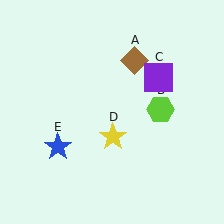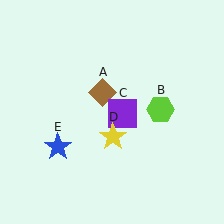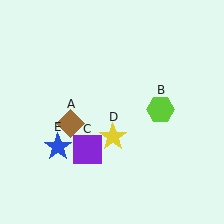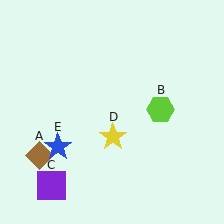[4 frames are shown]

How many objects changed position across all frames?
2 objects changed position: brown diamond (object A), purple square (object C).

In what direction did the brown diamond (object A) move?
The brown diamond (object A) moved down and to the left.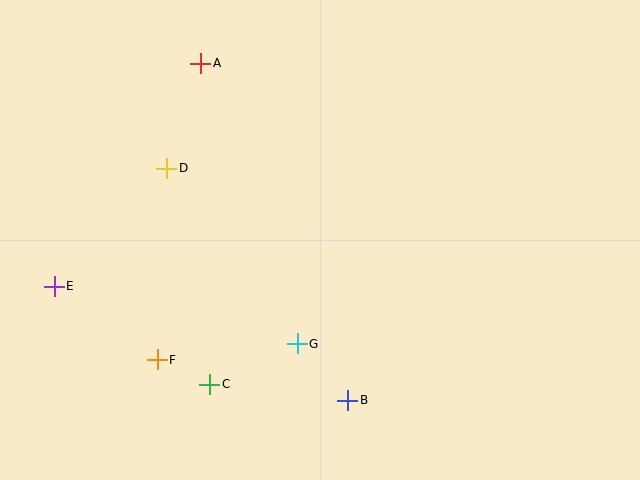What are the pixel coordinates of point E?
Point E is at (54, 286).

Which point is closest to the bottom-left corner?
Point F is closest to the bottom-left corner.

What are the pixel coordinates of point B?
Point B is at (348, 400).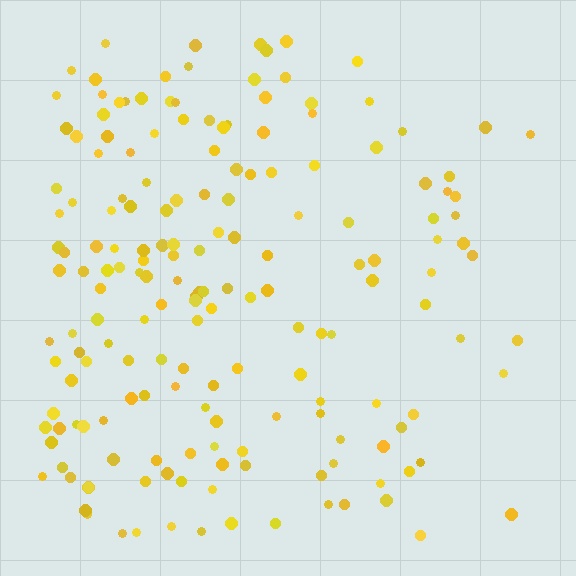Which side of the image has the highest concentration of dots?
The left.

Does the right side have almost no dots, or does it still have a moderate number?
Still a moderate number, just noticeably fewer than the left.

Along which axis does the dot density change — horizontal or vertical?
Horizontal.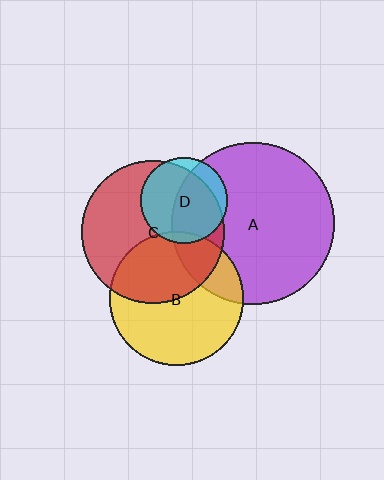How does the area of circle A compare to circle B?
Approximately 1.5 times.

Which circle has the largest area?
Circle A (purple).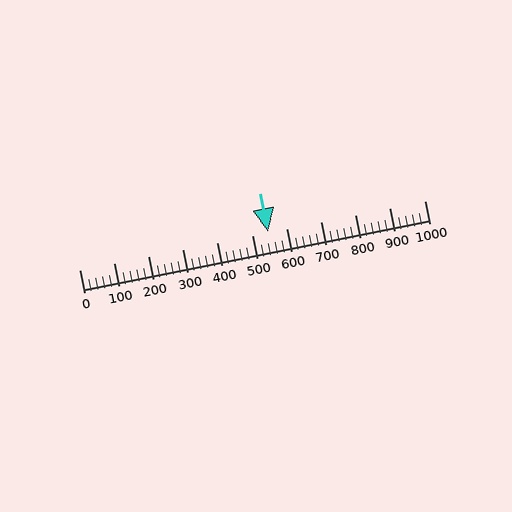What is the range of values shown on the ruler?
The ruler shows values from 0 to 1000.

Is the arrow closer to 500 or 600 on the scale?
The arrow is closer to 500.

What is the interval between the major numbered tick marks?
The major tick marks are spaced 100 units apart.